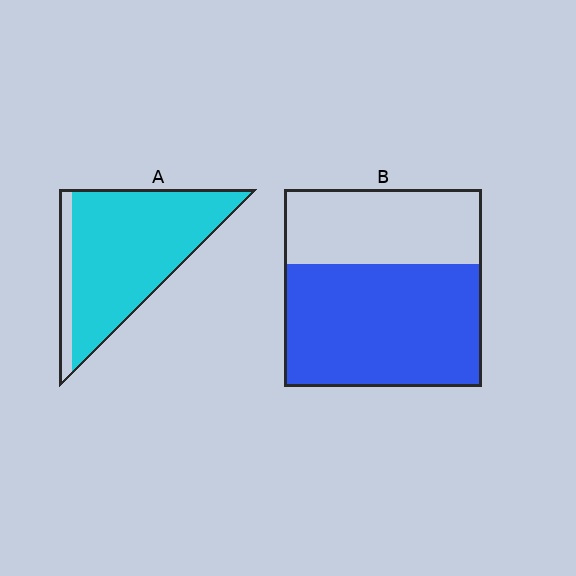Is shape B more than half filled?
Yes.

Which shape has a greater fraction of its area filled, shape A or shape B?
Shape A.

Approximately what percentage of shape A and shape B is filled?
A is approximately 85% and B is approximately 60%.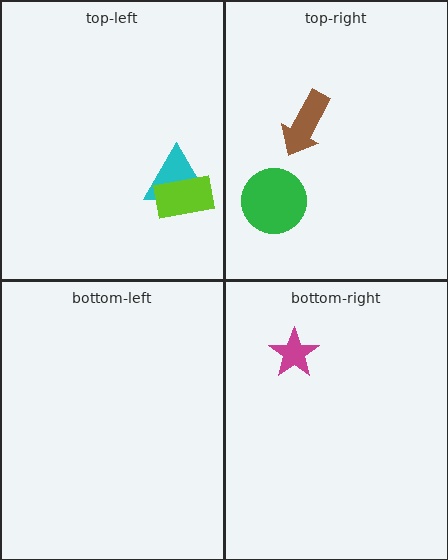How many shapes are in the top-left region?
2.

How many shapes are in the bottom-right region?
1.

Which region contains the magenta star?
The bottom-right region.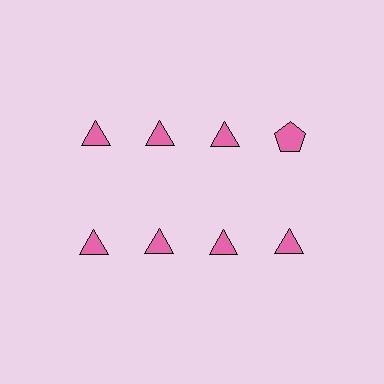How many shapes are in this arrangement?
There are 8 shapes arranged in a grid pattern.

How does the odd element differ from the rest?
It has a different shape: pentagon instead of triangle.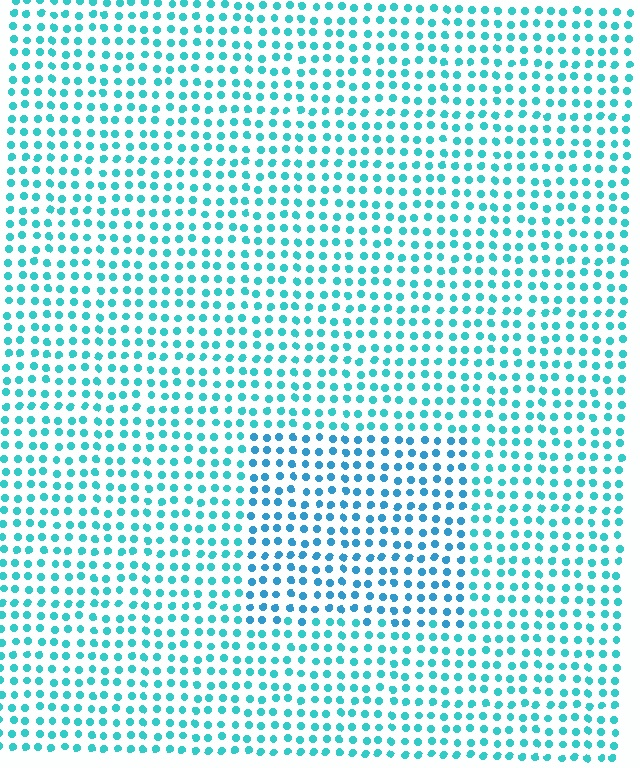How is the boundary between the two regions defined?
The boundary is defined purely by a slight shift in hue (about 22 degrees). Spacing, size, and orientation are identical on both sides.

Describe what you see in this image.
The image is filled with small cyan elements in a uniform arrangement. A rectangle-shaped region is visible where the elements are tinted to a slightly different hue, forming a subtle color boundary.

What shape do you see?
I see a rectangle.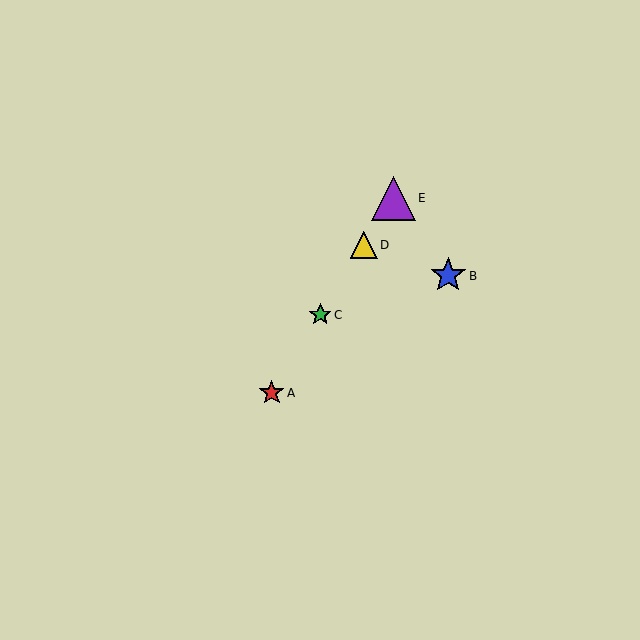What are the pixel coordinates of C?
Object C is at (320, 315).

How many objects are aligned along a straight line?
4 objects (A, C, D, E) are aligned along a straight line.